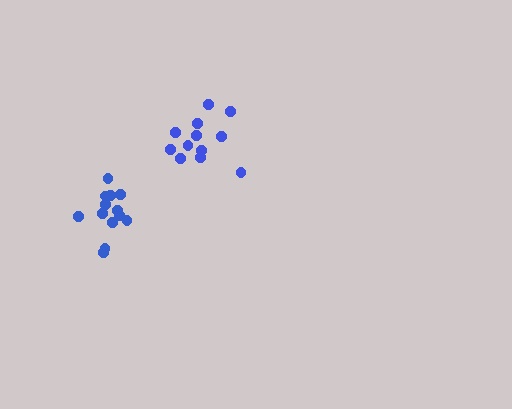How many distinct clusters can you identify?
There are 2 distinct clusters.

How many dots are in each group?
Group 1: 12 dots, Group 2: 13 dots (25 total).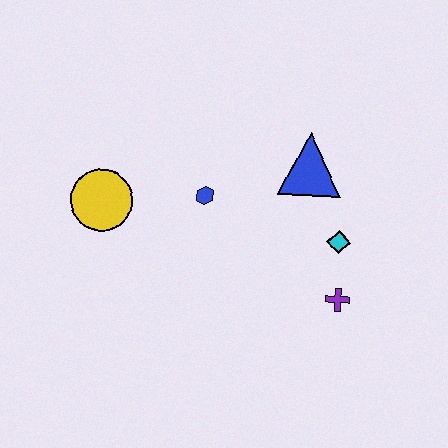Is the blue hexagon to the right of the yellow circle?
Yes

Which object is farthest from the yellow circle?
The purple cross is farthest from the yellow circle.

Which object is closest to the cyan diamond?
The purple cross is closest to the cyan diamond.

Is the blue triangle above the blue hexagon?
Yes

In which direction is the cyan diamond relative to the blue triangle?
The cyan diamond is below the blue triangle.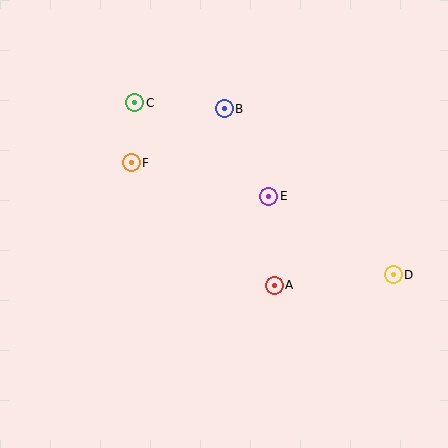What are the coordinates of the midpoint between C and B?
The midpoint between C and B is at (180, 106).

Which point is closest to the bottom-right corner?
Point D is closest to the bottom-right corner.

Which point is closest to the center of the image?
Point E at (269, 196) is closest to the center.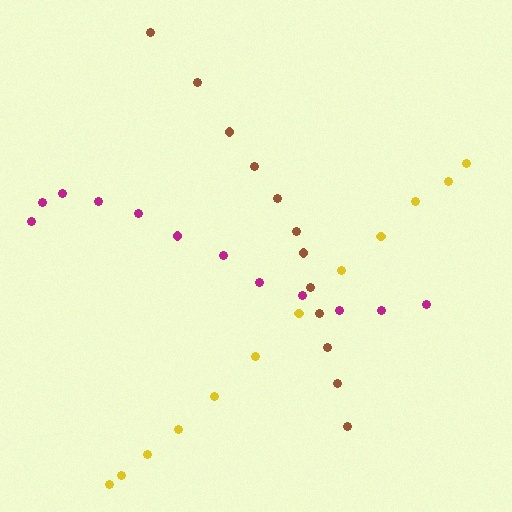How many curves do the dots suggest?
There are 3 distinct paths.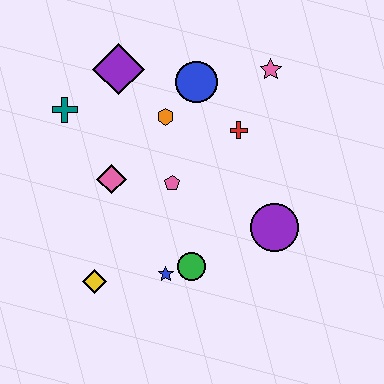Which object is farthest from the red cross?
The yellow diamond is farthest from the red cross.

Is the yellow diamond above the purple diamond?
No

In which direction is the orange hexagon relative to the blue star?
The orange hexagon is above the blue star.